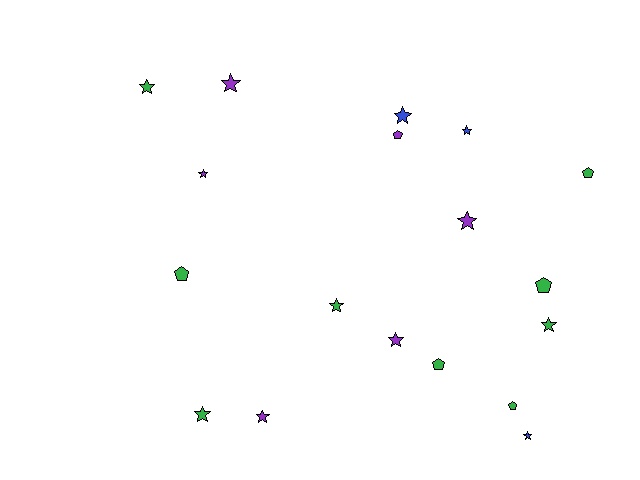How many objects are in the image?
There are 18 objects.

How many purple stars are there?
There are 5 purple stars.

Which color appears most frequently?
Green, with 9 objects.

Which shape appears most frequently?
Star, with 12 objects.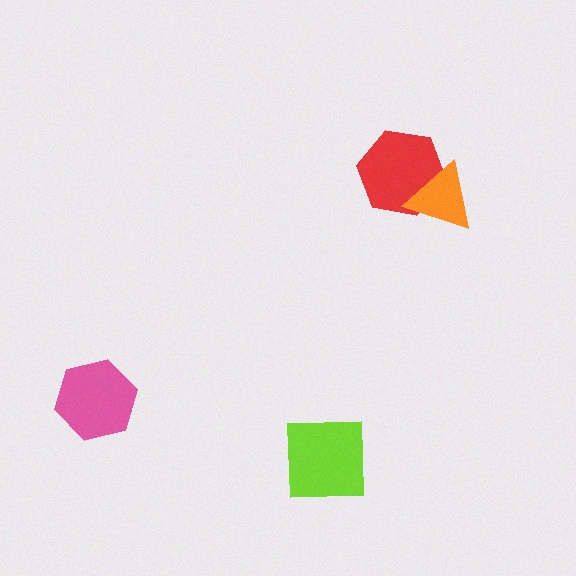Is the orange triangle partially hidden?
No, no other shape covers it.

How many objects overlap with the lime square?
0 objects overlap with the lime square.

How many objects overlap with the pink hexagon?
0 objects overlap with the pink hexagon.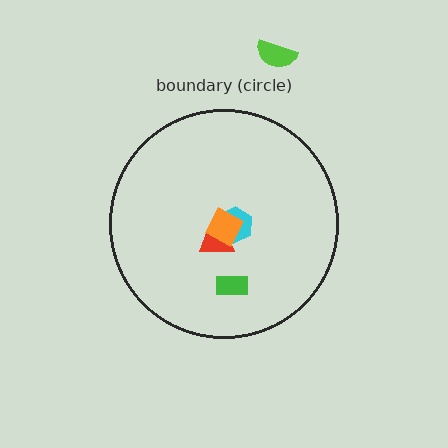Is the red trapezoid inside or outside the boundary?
Inside.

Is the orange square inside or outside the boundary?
Inside.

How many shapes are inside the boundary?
4 inside, 1 outside.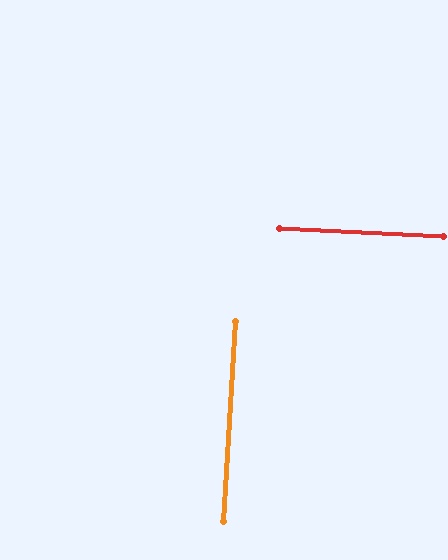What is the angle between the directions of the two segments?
Approximately 90 degrees.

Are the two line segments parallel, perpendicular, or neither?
Perpendicular — they meet at approximately 90°.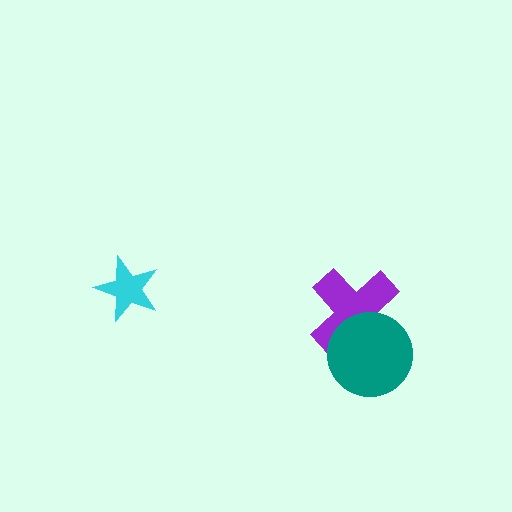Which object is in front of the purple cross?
The teal circle is in front of the purple cross.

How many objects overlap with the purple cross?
1 object overlaps with the purple cross.